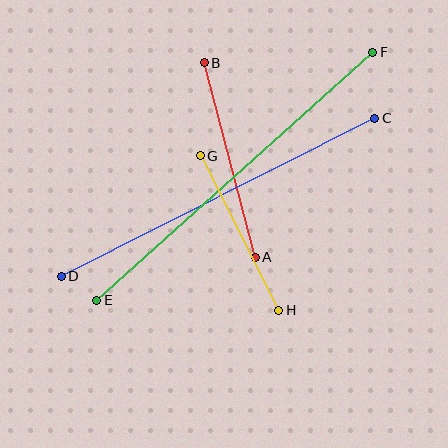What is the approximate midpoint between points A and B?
The midpoint is at approximately (230, 160) pixels.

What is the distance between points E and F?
The distance is approximately 371 pixels.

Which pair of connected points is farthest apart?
Points E and F are farthest apart.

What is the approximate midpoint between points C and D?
The midpoint is at approximately (218, 197) pixels.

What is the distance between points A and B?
The distance is approximately 201 pixels.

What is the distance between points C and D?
The distance is approximately 351 pixels.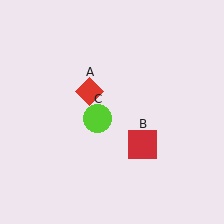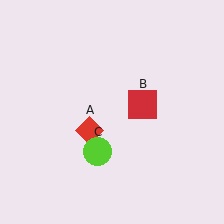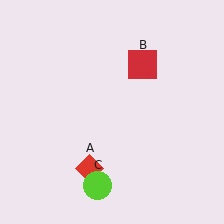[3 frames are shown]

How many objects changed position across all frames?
3 objects changed position: red diamond (object A), red square (object B), lime circle (object C).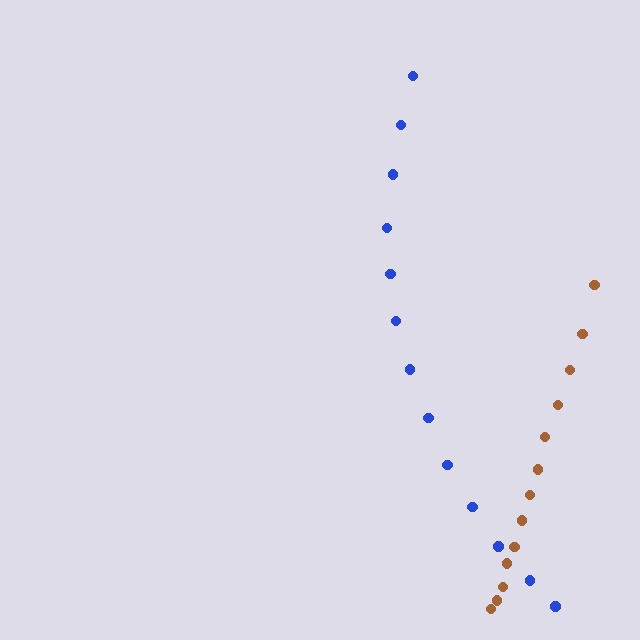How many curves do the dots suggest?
There are 2 distinct paths.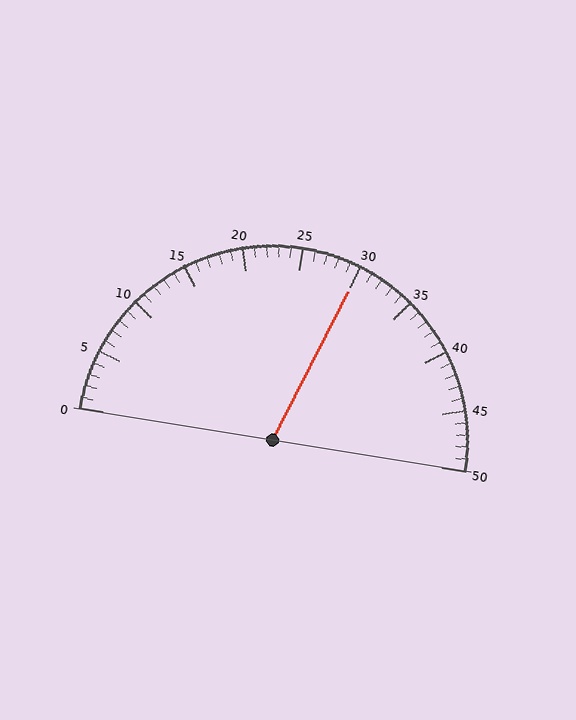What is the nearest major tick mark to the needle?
The nearest major tick mark is 30.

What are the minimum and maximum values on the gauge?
The gauge ranges from 0 to 50.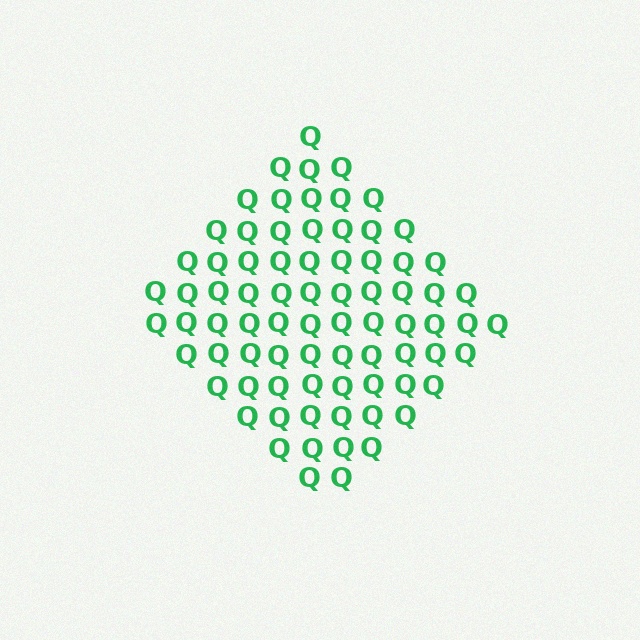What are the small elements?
The small elements are letter Q's.